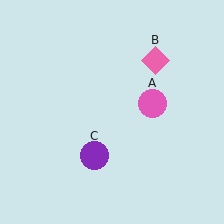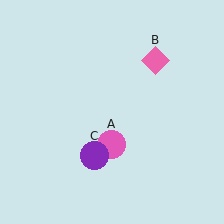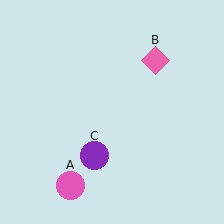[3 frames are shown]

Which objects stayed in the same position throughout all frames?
Pink diamond (object B) and purple circle (object C) remained stationary.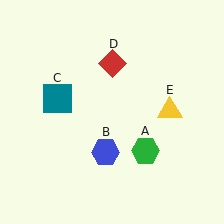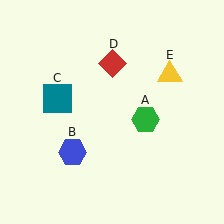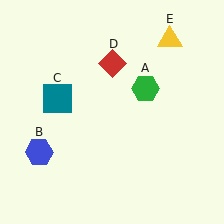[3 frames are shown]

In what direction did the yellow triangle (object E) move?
The yellow triangle (object E) moved up.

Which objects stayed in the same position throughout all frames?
Teal square (object C) and red diamond (object D) remained stationary.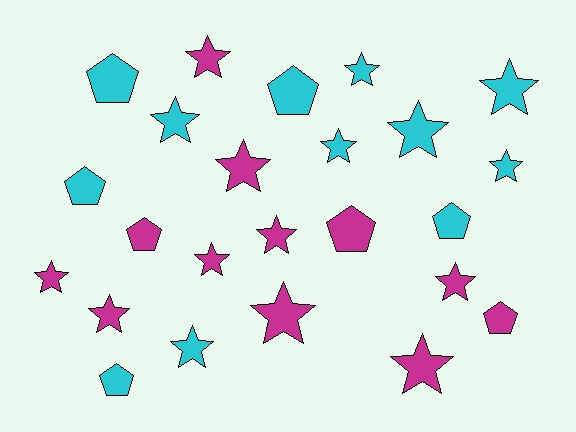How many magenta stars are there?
There are 9 magenta stars.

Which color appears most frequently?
Magenta, with 12 objects.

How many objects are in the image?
There are 24 objects.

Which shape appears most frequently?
Star, with 16 objects.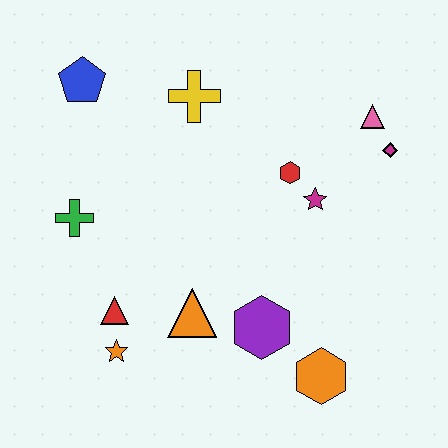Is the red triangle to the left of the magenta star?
Yes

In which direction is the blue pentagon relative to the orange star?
The blue pentagon is above the orange star.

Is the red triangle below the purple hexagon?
No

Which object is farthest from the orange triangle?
The pink triangle is farthest from the orange triangle.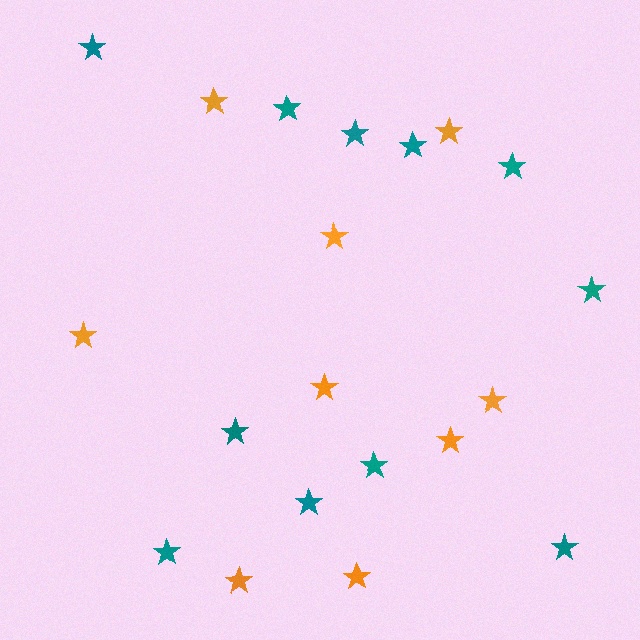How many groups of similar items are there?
There are 2 groups: one group of orange stars (9) and one group of teal stars (11).